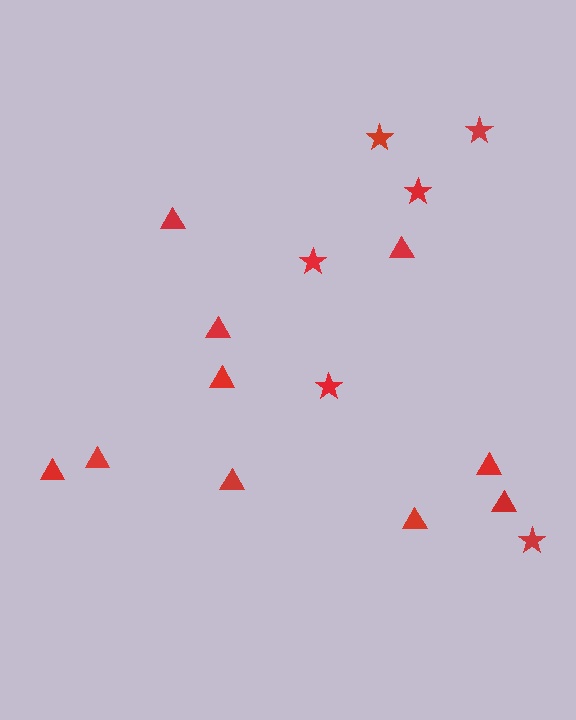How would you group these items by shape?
There are 2 groups: one group of triangles (10) and one group of stars (6).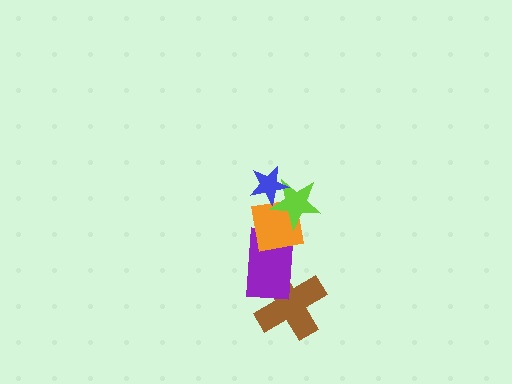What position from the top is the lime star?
The lime star is 2nd from the top.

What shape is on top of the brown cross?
The purple rectangle is on top of the brown cross.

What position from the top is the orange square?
The orange square is 3rd from the top.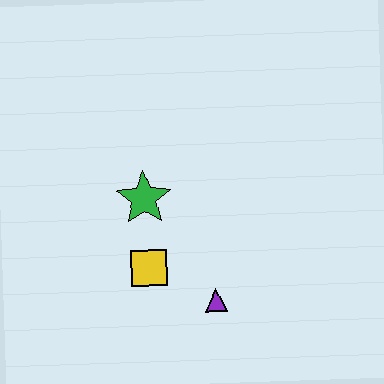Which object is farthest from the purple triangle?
The green star is farthest from the purple triangle.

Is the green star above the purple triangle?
Yes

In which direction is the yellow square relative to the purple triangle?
The yellow square is to the left of the purple triangle.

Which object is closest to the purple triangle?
The yellow square is closest to the purple triangle.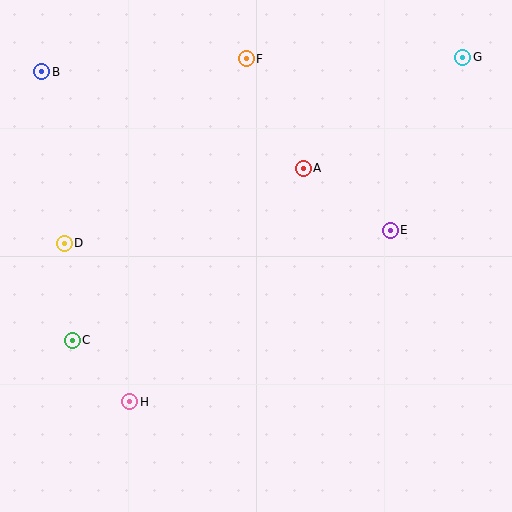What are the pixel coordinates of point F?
Point F is at (246, 59).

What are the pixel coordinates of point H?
Point H is at (130, 402).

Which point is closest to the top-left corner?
Point B is closest to the top-left corner.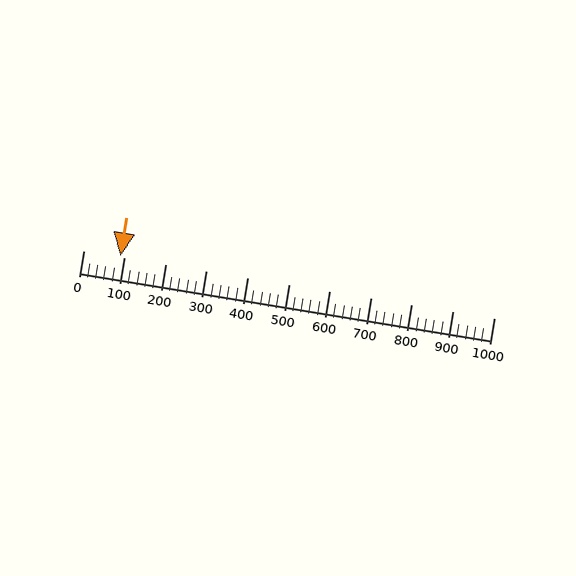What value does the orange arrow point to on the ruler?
The orange arrow points to approximately 90.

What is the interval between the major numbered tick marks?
The major tick marks are spaced 100 units apart.